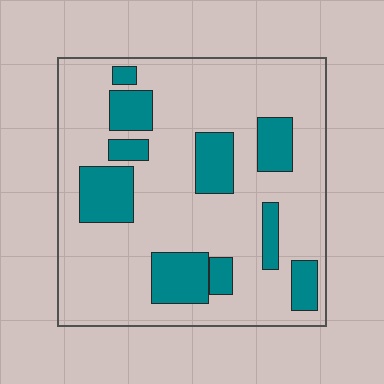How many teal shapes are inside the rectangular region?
10.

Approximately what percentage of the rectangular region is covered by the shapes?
Approximately 25%.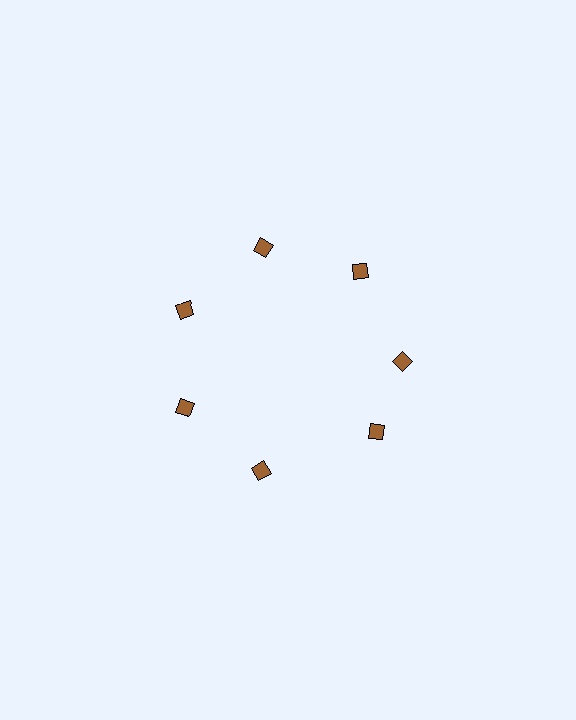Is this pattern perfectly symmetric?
No. The 7 brown diamonds are arranged in a ring, but one element near the 5 o'clock position is rotated out of alignment along the ring, breaking the 7-fold rotational symmetry.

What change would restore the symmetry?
The symmetry would be restored by rotating it back into even spacing with its neighbors so that all 7 diamonds sit at equal angles and equal distance from the center.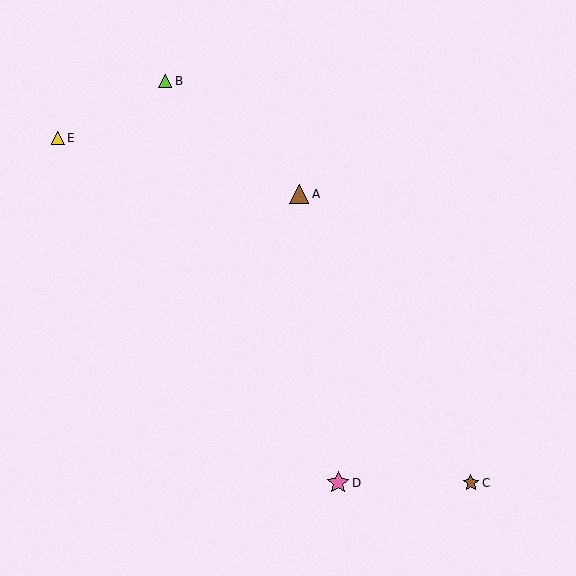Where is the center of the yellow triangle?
The center of the yellow triangle is at (58, 138).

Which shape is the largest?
The pink star (labeled D) is the largest.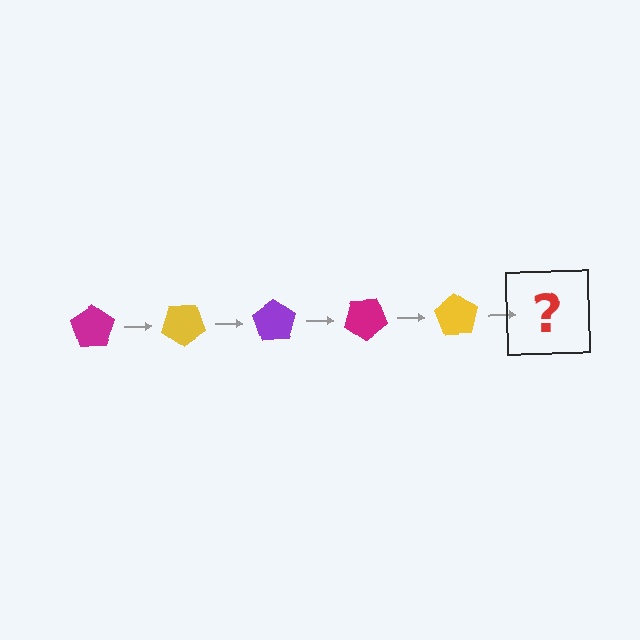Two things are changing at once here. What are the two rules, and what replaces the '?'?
The two rules are that it rotates 35 degrees each step and the color cycles through magenta, yellow, and purple. The '?' should be a purple pentagon, rotated 175 degrees from the start.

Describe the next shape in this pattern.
It should be a purple pentagon, rotated 175 degrees from the start.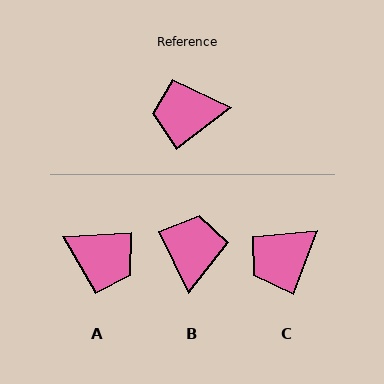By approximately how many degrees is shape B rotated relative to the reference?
Approximately 102 degrees clockwise.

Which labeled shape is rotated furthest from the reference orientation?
A, about 146 degrees away.